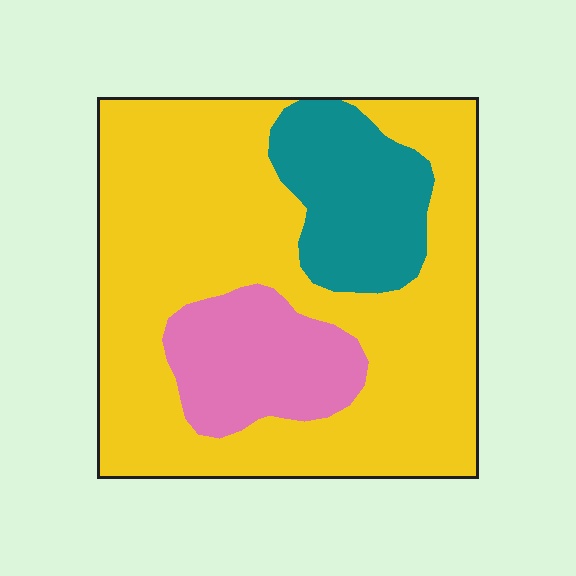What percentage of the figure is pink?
Pink covers around 15% of the figure.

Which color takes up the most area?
Yellow, at roughly 70%.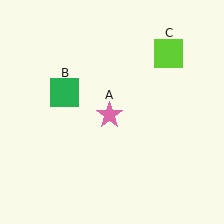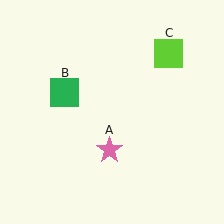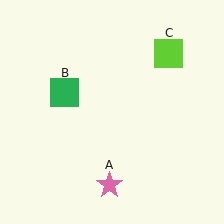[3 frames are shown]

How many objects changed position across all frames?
1 object changed position: pink star (object A).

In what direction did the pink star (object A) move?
The pink star (object A) moved down.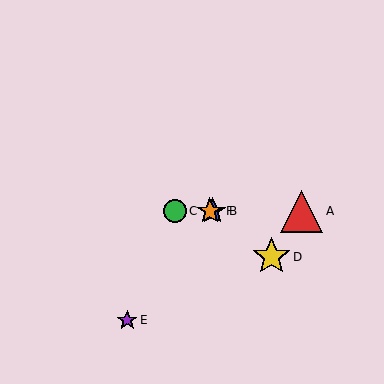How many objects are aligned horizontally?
4 objects (A, B, C, F) are aligned horizontally.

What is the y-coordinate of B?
Object B is at y≈211.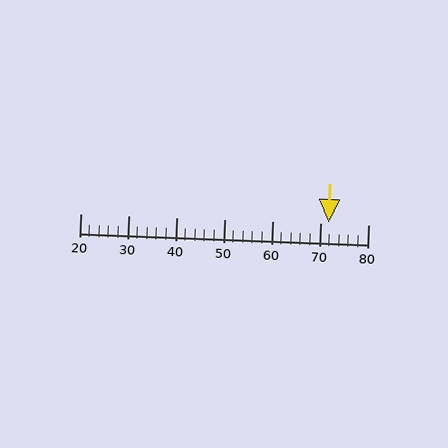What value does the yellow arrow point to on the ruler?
The yellow arrow points to approximately 72.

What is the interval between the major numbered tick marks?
The major tick marks are spaced 10 units apart.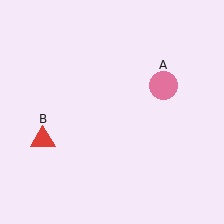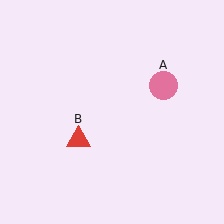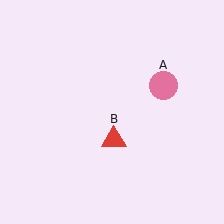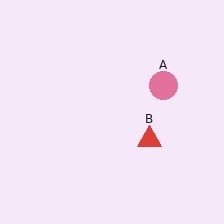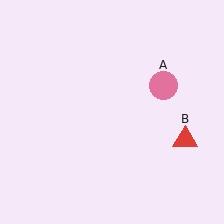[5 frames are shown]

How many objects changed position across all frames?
1 object changed position: red triangle (object B).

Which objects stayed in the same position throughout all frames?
Pink circle (object A) remained stationary.